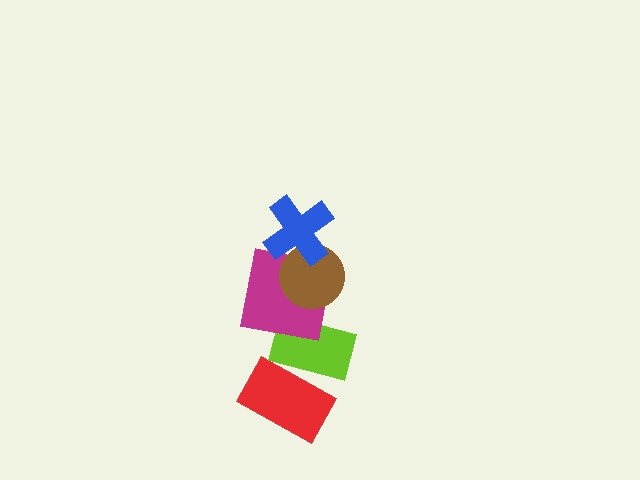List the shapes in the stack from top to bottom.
From top to bottom: the blue cross, the brown circle, the magenta square, the lime rectangle, the red rectangle.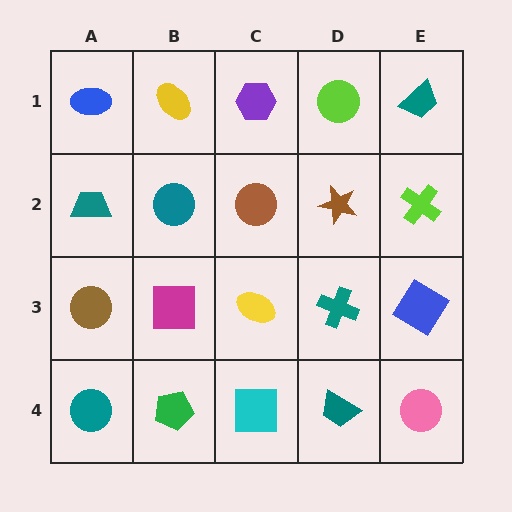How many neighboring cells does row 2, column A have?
3.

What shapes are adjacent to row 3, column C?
A brown circle (row 2, column C), a cyan square (row 4, column C), a magenta square (row 3, column B), a teal cross (row 3, column D).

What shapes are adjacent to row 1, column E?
A lime cross (row 2, column E), a lime circle (row 1, column D).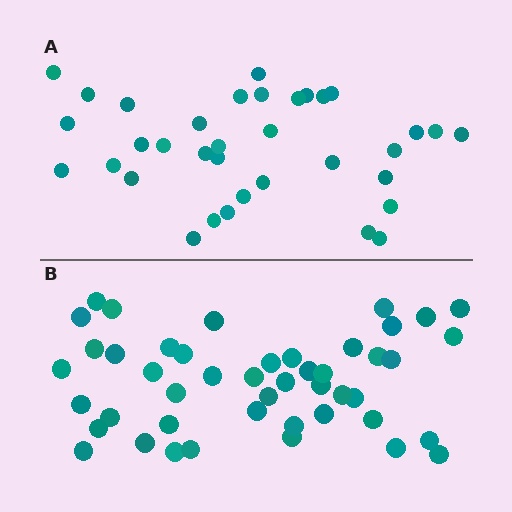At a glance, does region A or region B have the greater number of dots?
Region B (the bottom region) has more dots.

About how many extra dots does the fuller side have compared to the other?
Region B has roughly 12 or so more dots than region A.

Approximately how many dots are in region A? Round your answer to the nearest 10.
About 40 dots. (The exact count is 35, which rounds to 40.)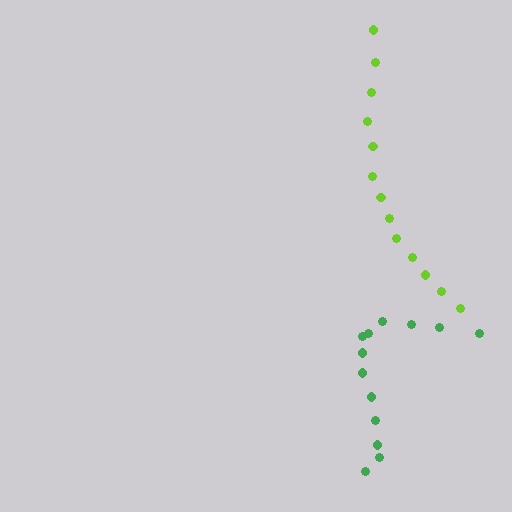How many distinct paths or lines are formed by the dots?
There are 2 distinct paths.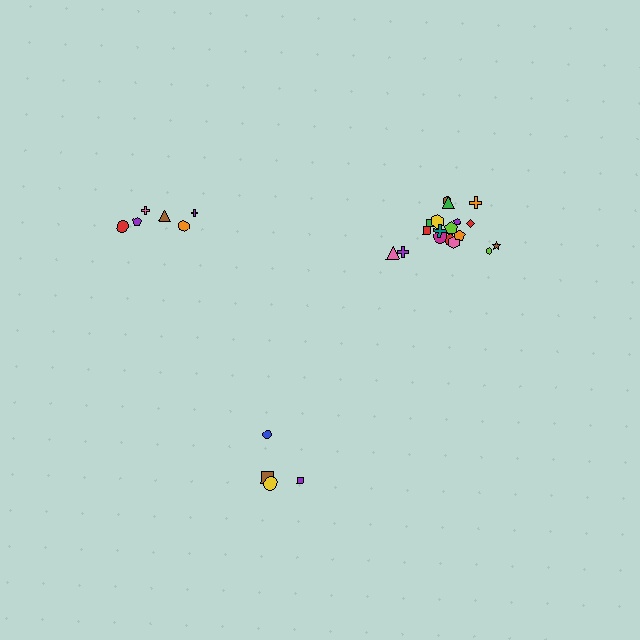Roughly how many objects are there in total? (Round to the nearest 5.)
Roughly 30 objects in total.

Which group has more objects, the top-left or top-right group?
The top-right group.